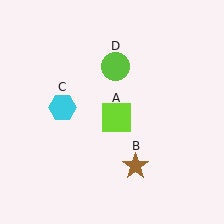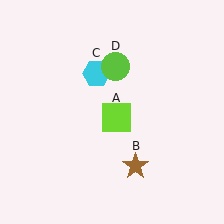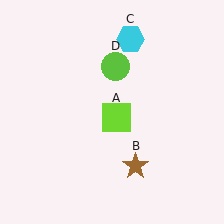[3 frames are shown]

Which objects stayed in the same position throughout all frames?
Lime square (object A) and brown star (object B) and lime circle (object D) remained stationary.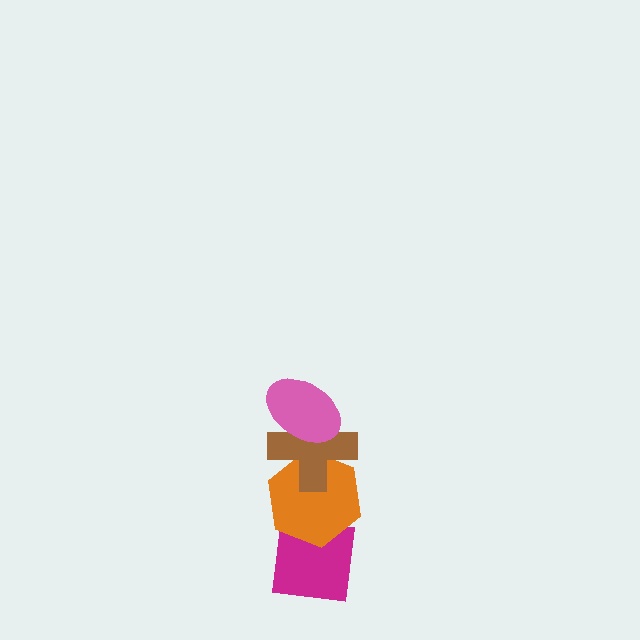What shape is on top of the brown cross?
The pink ellipse is on top of the brown cross.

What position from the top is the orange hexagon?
The orange hexagon is 3rd from the top.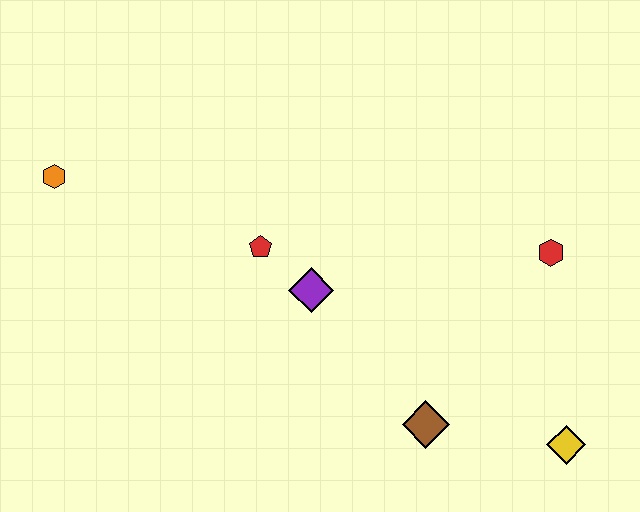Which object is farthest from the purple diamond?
The yellow diamond is farthest from the purple diamond.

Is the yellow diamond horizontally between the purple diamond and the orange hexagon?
No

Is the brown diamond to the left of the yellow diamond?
Yes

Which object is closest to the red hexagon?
The yellow diamond is closest to the red hexagon.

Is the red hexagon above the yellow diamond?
Yes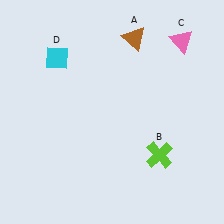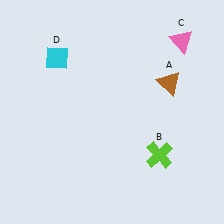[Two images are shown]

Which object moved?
The brown triangle (A) moved down.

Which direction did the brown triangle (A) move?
The brown triangle (A) moved down.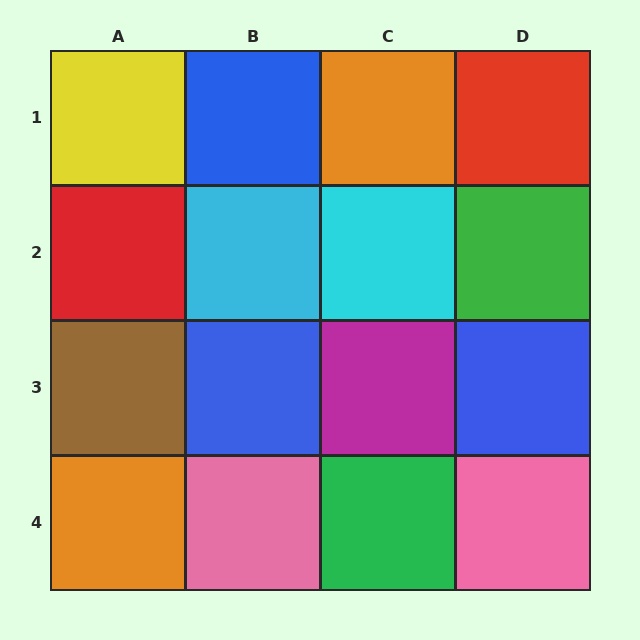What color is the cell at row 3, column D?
Blue.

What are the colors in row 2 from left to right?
Red, cyan, cyan, green.